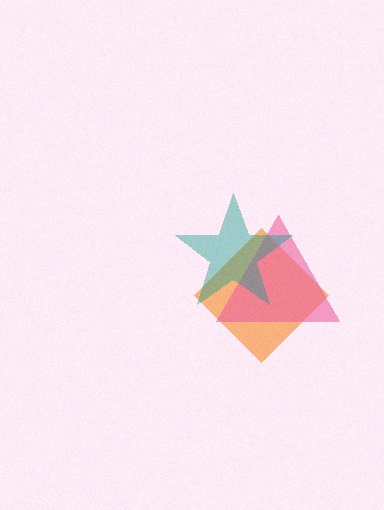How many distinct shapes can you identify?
There are 3 distinct shapes: an orange diamond, a pink triangle, a teal star.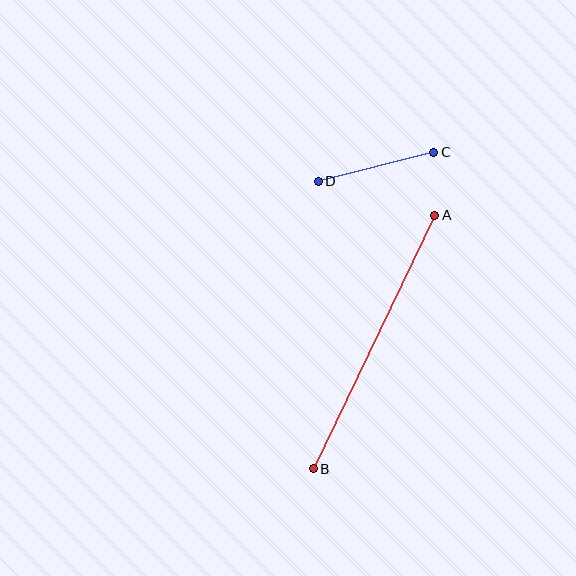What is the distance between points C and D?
The distance is approximately 119 pixels.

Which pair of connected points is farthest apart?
Points A and B are farthest apart.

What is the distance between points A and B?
The distance is approximately 281 pixels.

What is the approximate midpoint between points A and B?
The midpoint is at approximately (374, 342) pixels.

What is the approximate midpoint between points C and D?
The midpoint is at approximately (376, 167) pixels.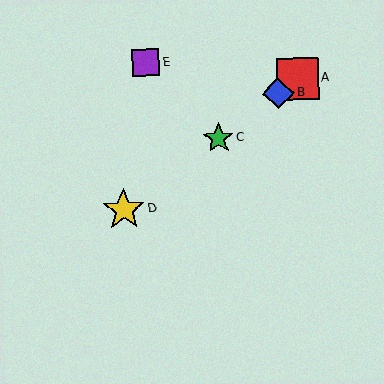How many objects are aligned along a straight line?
4 objects (A, B, C, D) are aligned along a straight line.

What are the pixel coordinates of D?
Object D is at (124, 210).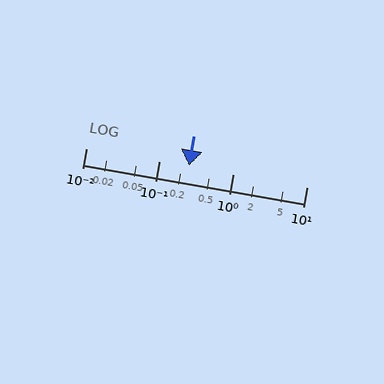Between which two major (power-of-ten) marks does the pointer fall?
The pointer is between 0.1 and 1.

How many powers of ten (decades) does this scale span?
The scale spans 3 decades, from 0.01 to 10.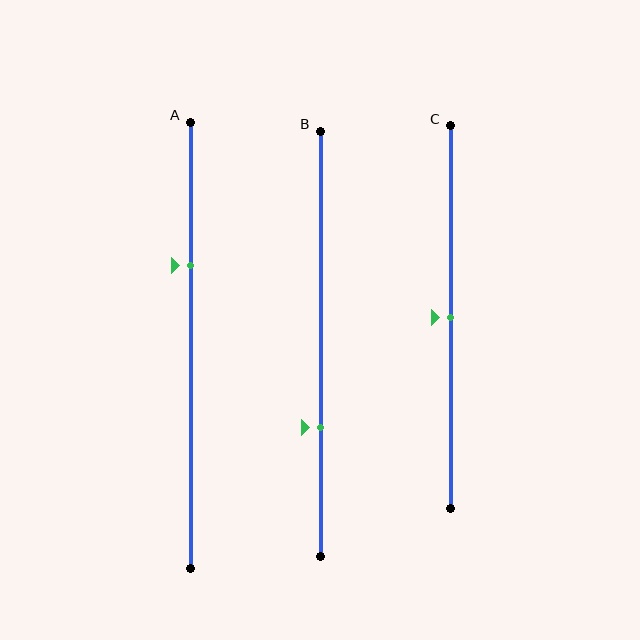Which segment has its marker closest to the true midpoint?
Segment C has its marker closest to the true midpoint.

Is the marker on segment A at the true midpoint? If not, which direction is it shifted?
No, the marker on segment A is shifted upward by about 18% of the segment length.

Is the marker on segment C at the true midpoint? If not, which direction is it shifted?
Yes, the marker on segment C is at the true midpoint.